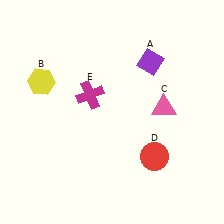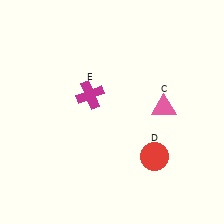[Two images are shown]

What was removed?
The purple diamond (A), the yellow hexagon (B) were removed in Image 2.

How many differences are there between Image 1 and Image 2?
There are 2 differences between the two images.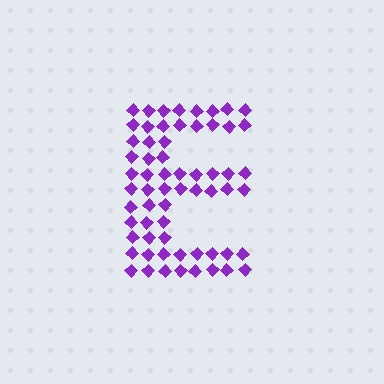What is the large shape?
The large shape is the letter E.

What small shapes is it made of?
It is made of small diamonds.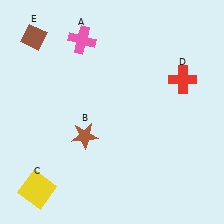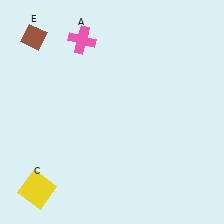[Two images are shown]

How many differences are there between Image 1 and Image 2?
There are 2 differences between the two images.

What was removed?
The brown star (B), the red cross (D) were removed in Image 2.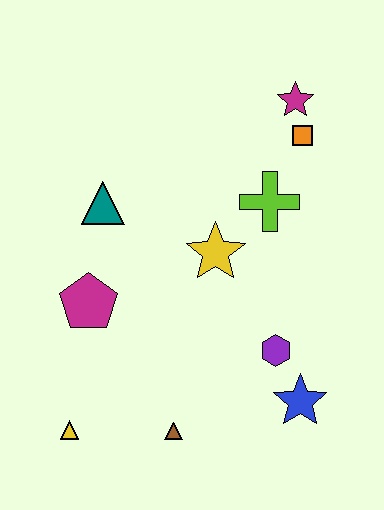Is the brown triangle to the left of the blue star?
Yes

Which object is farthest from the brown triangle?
The magenta star is farthest from the brown triangle.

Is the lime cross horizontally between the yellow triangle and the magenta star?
Yes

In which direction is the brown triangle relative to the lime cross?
The brown triangle is below the lime cross.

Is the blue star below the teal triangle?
Yes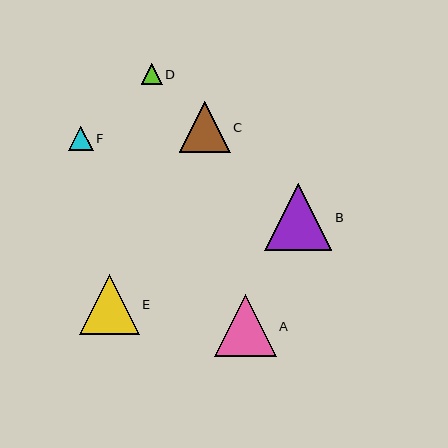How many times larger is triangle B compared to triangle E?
Triangle B is approximately 1.1 times the size of triangle E.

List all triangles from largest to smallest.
From largest to smallest: B, A, E, C, F, D.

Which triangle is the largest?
Triangle B is the largest with a size of approximately 68 pixels.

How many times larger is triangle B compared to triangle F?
Triangle B is approximately 2.8 times the size of triangle F.